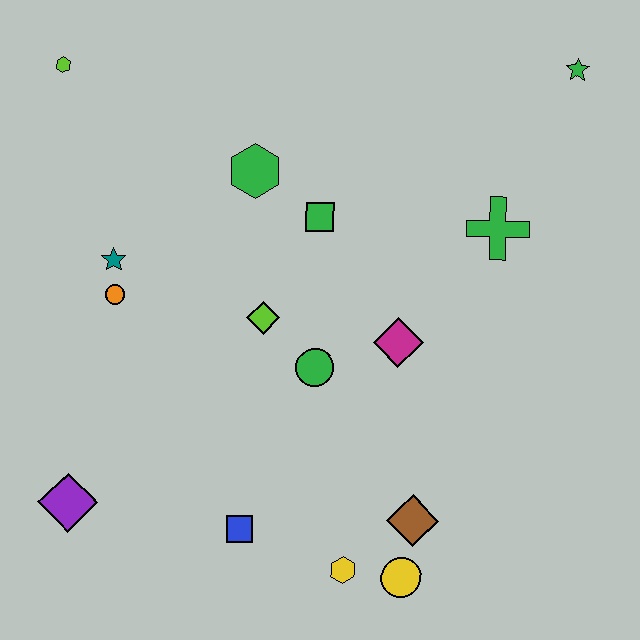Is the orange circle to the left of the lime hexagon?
No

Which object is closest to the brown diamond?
The yellow circle is closest to the brown diamond.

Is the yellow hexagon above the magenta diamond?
No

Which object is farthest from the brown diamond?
The lime hexagon is farthest from the brown diamond.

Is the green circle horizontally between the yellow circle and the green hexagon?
Yes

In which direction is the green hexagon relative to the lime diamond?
The green hexagon is above the lime diamond.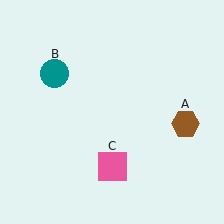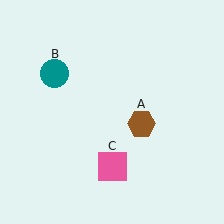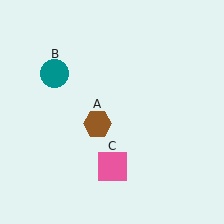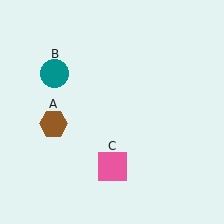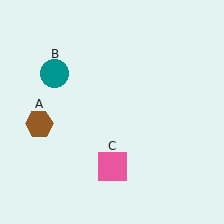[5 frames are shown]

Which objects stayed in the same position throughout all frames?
Teal circle (object B) and pink square (object C) remained stationary.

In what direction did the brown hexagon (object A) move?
The brown hexagon (object A) moved left.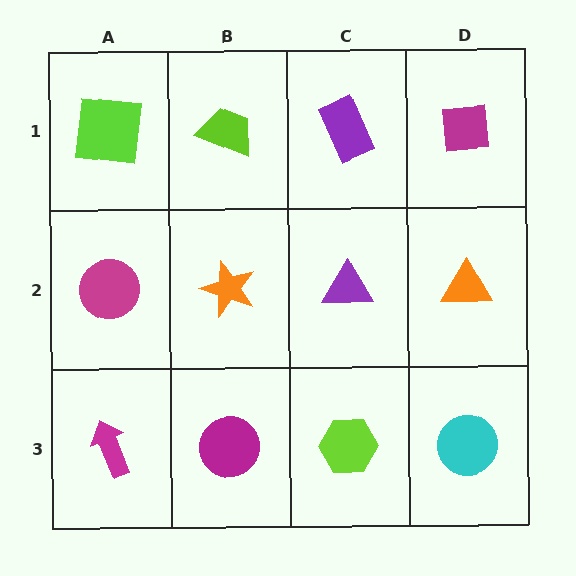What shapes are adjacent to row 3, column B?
An orange star (row 2, column B), a magenta arrow (row 3, column A), a lime hexagon (row 3, column C).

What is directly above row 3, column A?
A magenta circle.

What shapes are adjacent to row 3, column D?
An orange triangle (row 2, column D), a lime hexagon (row 3, column C).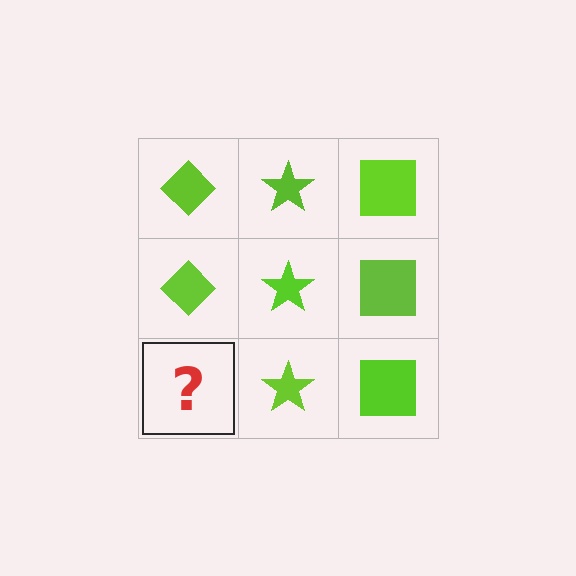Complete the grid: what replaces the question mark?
The question mark should be replaced with a lime diamond.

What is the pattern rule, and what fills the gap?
The rule is that each column has a consistent shape. The gap should be filled with a lime diamond.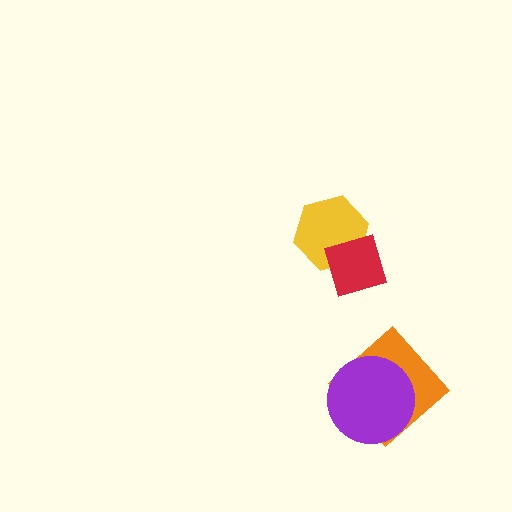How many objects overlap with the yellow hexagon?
1 object overlaps with the yellow hexagon.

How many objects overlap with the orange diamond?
1 object overlaps with the orange diamond.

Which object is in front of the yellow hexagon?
The red diamond is in front of the yellow hexagon.